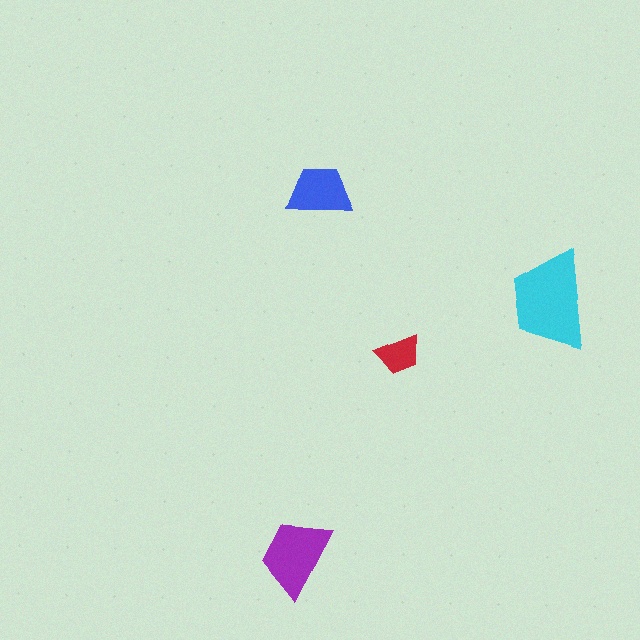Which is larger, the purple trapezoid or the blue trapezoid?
The purple one.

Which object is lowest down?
The purple trapezoid is bottommost.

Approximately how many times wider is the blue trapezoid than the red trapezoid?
About 1.5 times wider.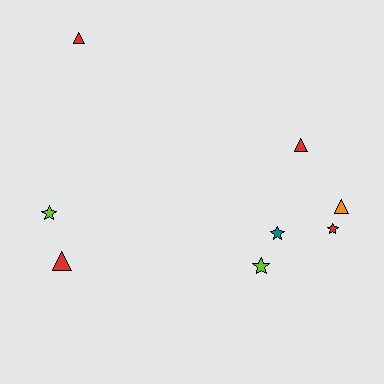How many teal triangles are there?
There are no teal triangles.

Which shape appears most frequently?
Star, with 4 objects.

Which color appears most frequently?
Red, with 4 objects.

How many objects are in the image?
There are 8 objects.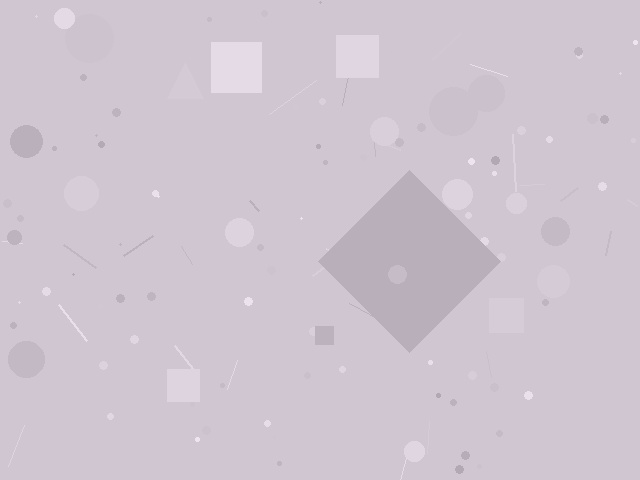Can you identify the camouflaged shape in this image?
The camouflaged shape is a diamond.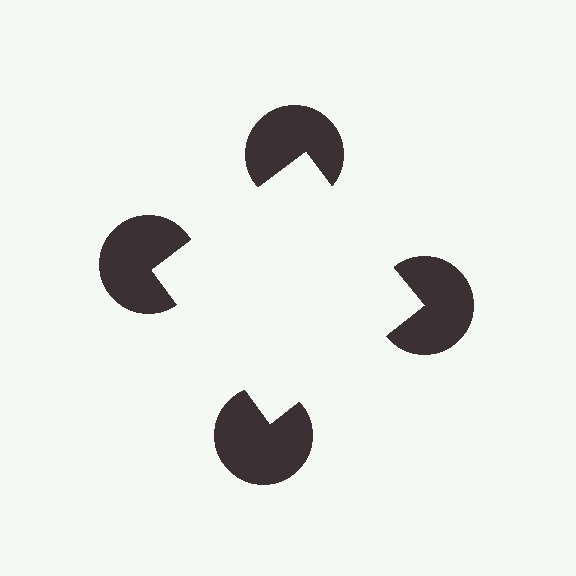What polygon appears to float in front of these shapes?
An illusory square — its edges are inferred from the aligned wedge cuts in the pac-man discs, not physically drawn.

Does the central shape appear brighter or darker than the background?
It typically appears slightly brighter than the background, even though no actual brightness change is drawn.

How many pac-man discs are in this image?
There are 4 — one at each vertex of the illusory square.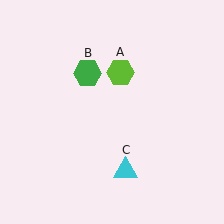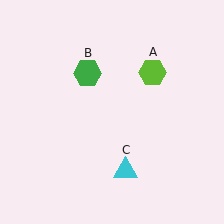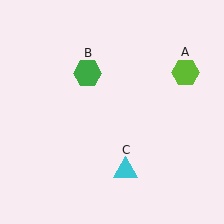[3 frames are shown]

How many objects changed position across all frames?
1 object changed position: lime hexagon (object A).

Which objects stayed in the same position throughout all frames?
Green hexagon (object B) and cyan triangle (object C) remained stationary.